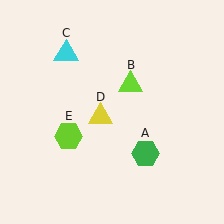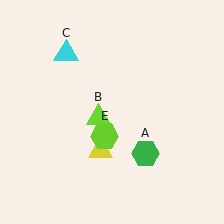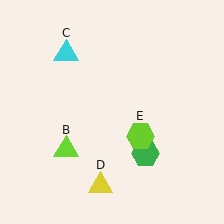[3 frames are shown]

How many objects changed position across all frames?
3 objects changed position: lime triangle (object B), yellow triangle (object D), lime hexagon (object E).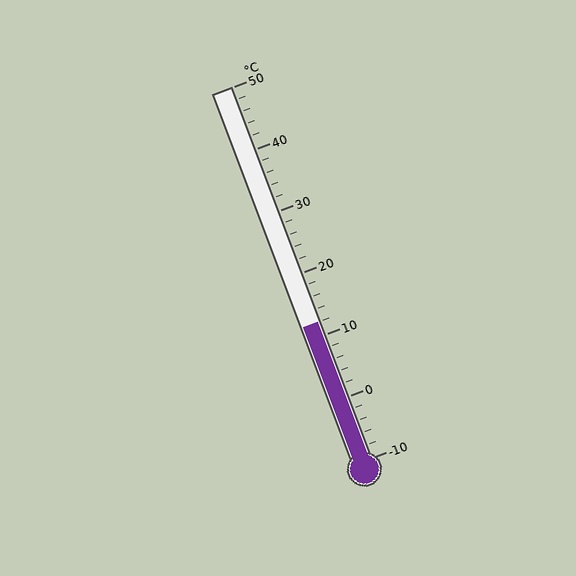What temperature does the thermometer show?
The thermometer shows approximately 12°C.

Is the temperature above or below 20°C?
The temperature is below 20°C.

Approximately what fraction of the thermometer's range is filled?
The thermometer is filled to approximately 35% of its range.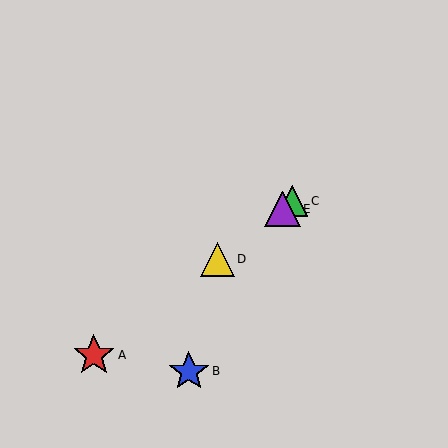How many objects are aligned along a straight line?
4 objects (A, C, D, E) are aligned along a straight line.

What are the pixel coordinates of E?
Object E is at (282, 209).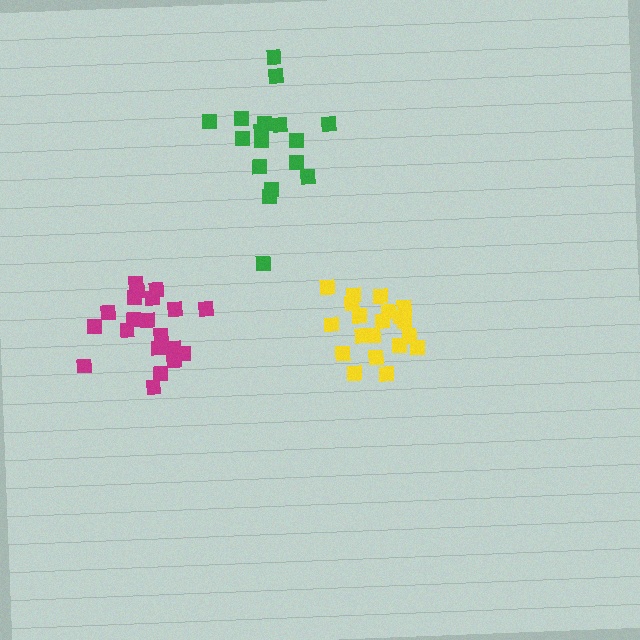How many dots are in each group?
Group 1: 20 dots, Group 2: 20 dots, Group 3: 17 dots (57 total).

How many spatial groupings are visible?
There are 3 spatial groupings.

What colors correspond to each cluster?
The clusters are colored: magenta, yellow, green.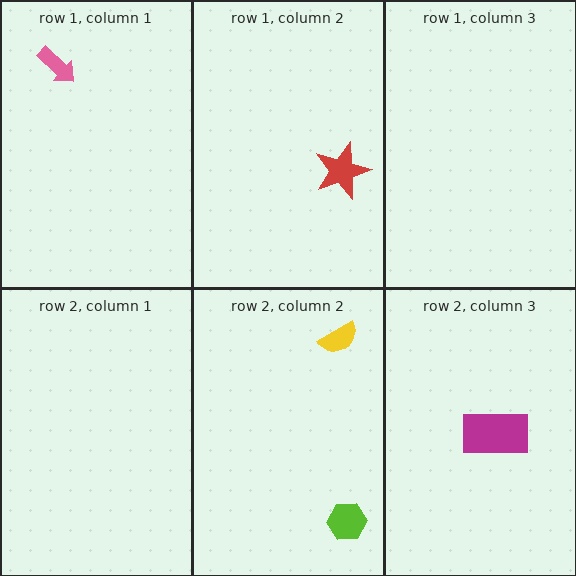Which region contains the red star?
The row 1, column 2 region.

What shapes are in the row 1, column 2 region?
The red star.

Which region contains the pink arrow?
The row 1, column 1 region.